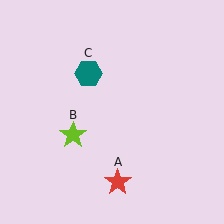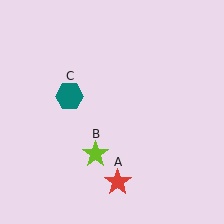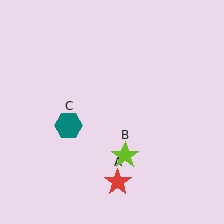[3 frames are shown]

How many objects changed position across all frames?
2 objects changed position: lime star (object B), teal hexagon (object C).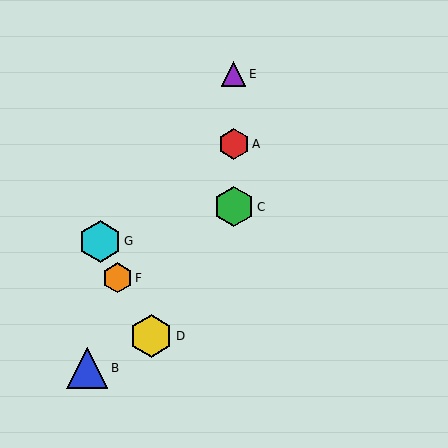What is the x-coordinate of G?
Object G is at x≈100.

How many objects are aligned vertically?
3 objects (A, C, E) are aligned vertically.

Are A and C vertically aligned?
Yes, both are at x≈234.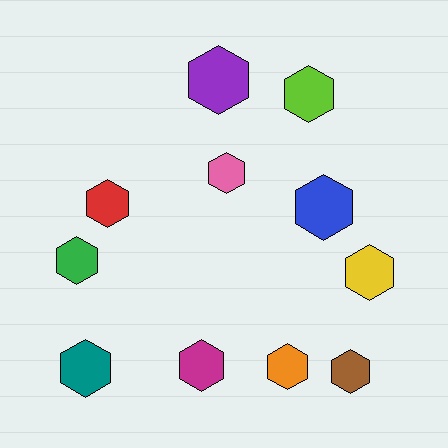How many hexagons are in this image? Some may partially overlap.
There are 11 hexagons.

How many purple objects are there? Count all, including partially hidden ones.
There is 1 purple object.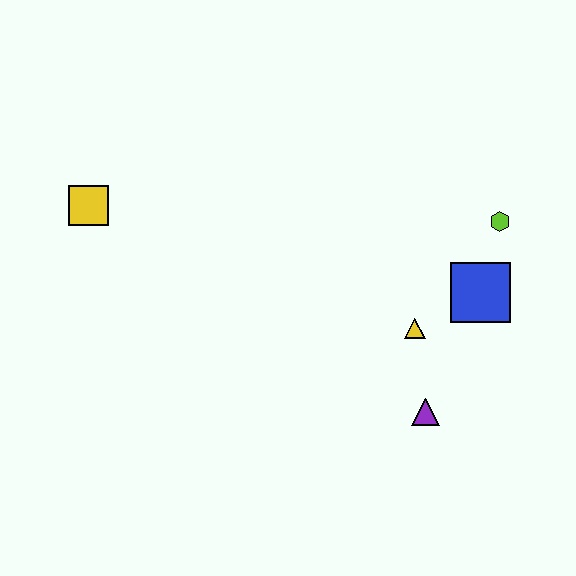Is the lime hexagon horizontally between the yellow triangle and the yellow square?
No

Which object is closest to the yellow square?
The yellow triangle is closest to the yellow square.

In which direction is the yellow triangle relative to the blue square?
The yellow triangle is to the left of the blue square.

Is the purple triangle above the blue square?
No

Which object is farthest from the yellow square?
The lime hexagon is farthest from the yellow square.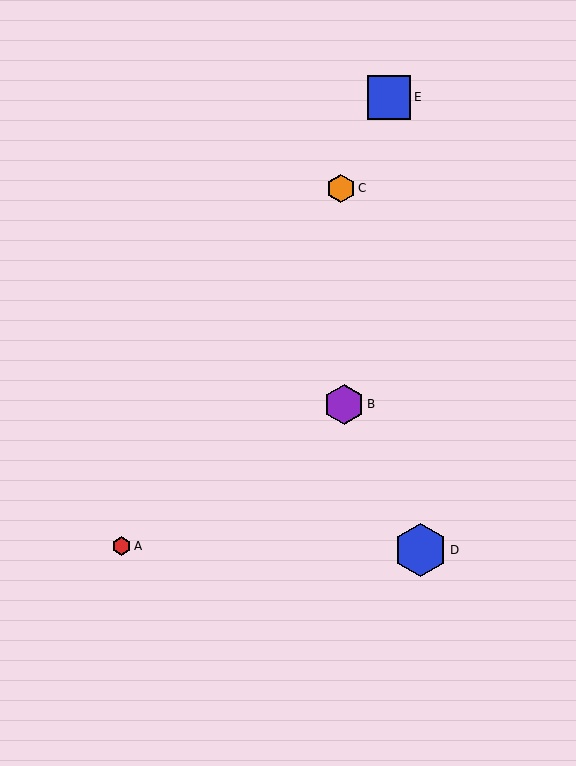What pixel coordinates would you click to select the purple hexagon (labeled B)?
Click at (344, 404) to select the purple hexagon B.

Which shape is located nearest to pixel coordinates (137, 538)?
The red hexagon (labeled A) at (122, 546) is nearest to that location.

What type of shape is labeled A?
Shape A is a red hexagon.